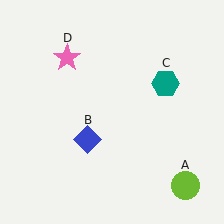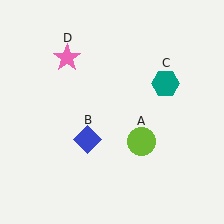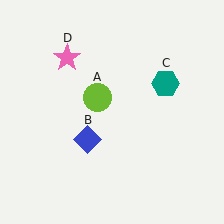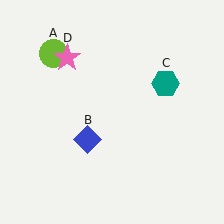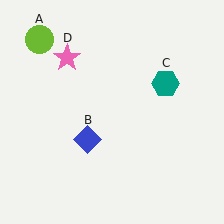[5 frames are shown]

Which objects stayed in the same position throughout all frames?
Blue diamond (object B) and teal hexagon (object C) and pink star (object D) remained stationary.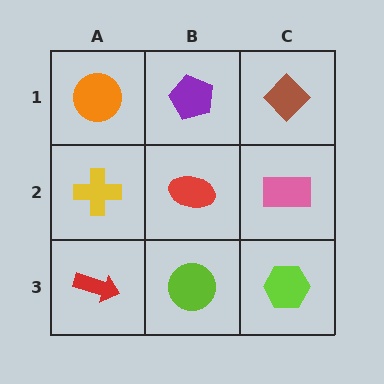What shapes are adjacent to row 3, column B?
A red ellipse (row 2, column B), a red arrow (row 3, column A), a lime hexagon (row 3, column C).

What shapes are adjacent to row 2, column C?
A brown diamond (row 1, column C), a lime hexagon (row 3, column C), a red ellipse (row 2, column B).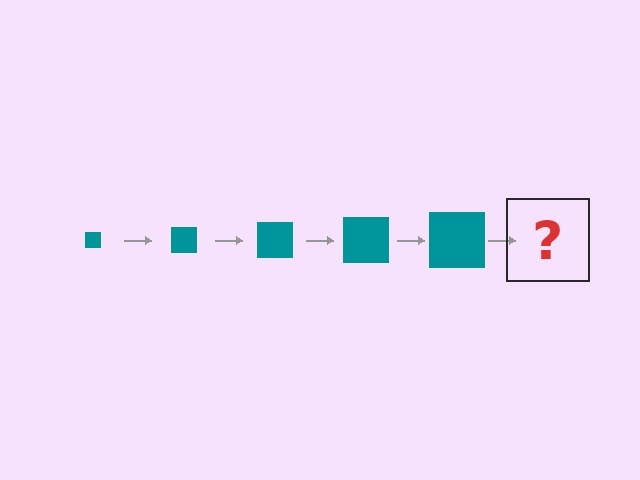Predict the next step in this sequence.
The next step is a teal square, larger than the previous one.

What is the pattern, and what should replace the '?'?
The pattern is that the square gets progressively larger each step. The '?' should be a teal square, larger than the previous one.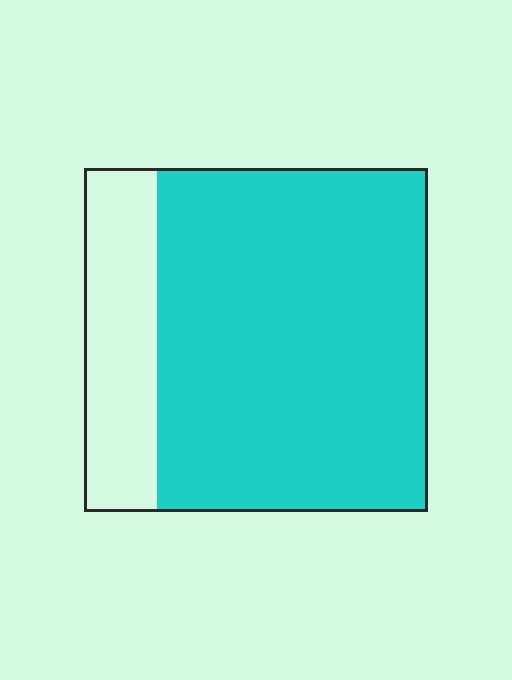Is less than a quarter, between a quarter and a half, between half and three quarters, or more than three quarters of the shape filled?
More than three quarters.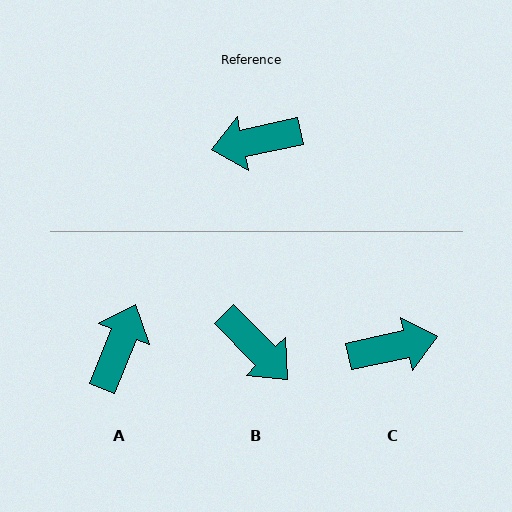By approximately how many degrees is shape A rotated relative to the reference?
Approximately 124 degrees clockwise.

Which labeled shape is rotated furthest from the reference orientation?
C, about 179 degrees away.